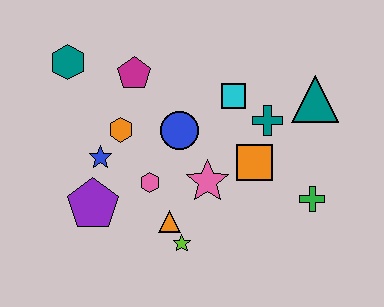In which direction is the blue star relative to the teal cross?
The blue star is to the left of the teal cross.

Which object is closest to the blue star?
The orange hexagon is closest to the blue star.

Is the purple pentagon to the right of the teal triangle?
No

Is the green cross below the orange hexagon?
Yes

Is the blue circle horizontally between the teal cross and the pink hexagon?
Yes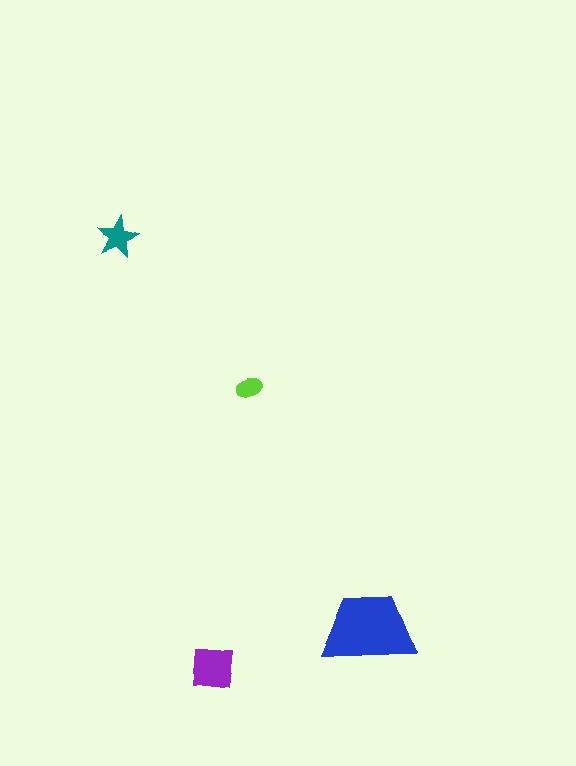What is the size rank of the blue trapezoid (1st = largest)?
1st.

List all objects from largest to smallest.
The blue trapezoid, the purple square, the teal star, the lime ellipse.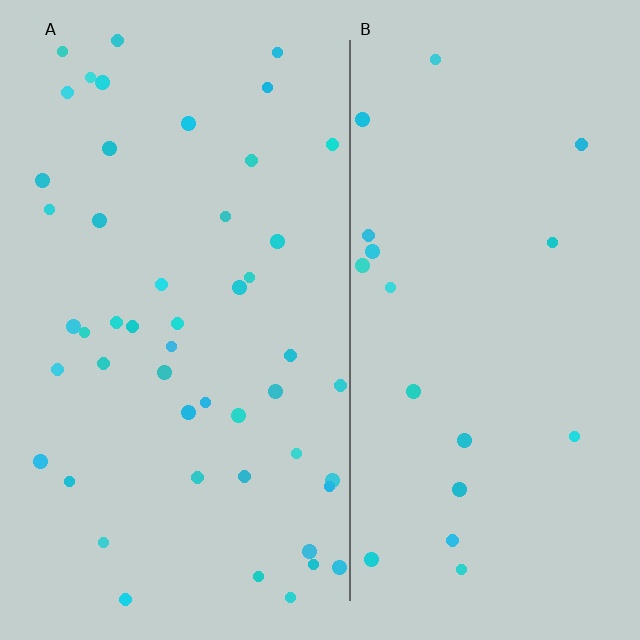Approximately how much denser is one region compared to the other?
Approximately 2.6× — region A over region B.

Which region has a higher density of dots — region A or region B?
A (the left).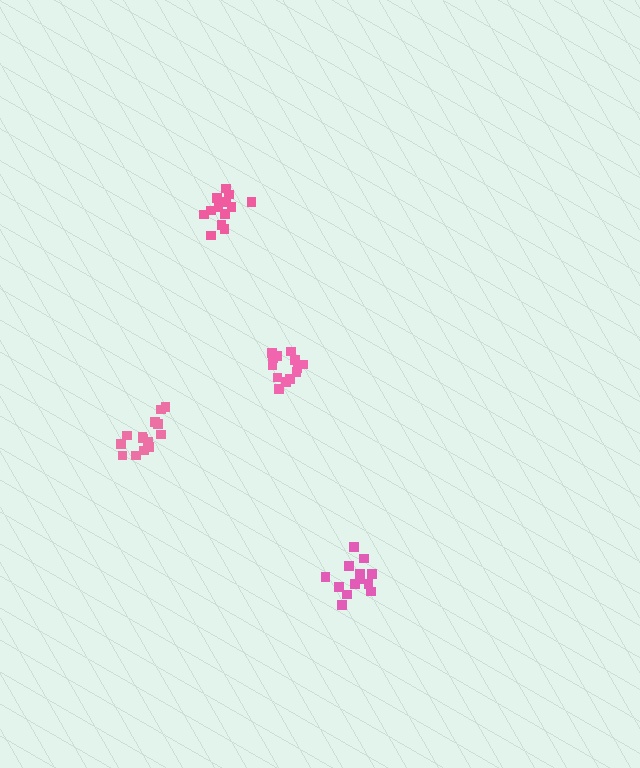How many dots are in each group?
Group 1: 13 dots, Group 2: 15 dots, Group 3: 13 dots, Group 4: 13 dots (54 total).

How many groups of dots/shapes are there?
There are 4 groups.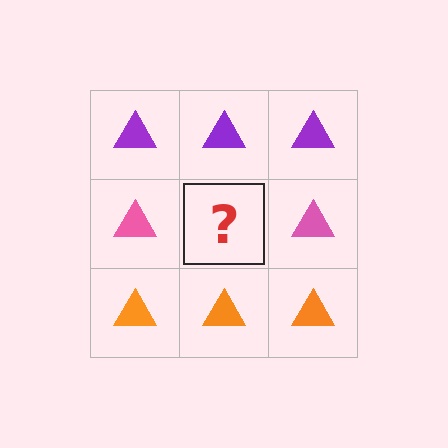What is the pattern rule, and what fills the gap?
The rule is that each row has a consistent color. The gap should be filled with a pink triangle.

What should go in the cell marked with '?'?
The missing cell should contain a pink triangle.